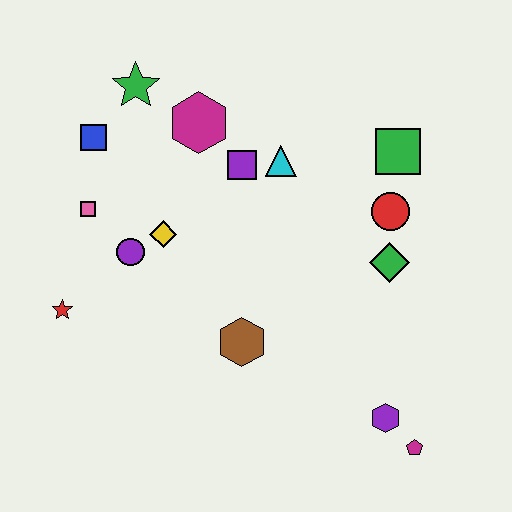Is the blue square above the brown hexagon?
Yes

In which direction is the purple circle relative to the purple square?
The purple circle is to the left of the purple square.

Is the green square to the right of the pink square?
Yes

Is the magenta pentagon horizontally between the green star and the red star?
No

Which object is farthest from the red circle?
The red star is farthest from the red circle.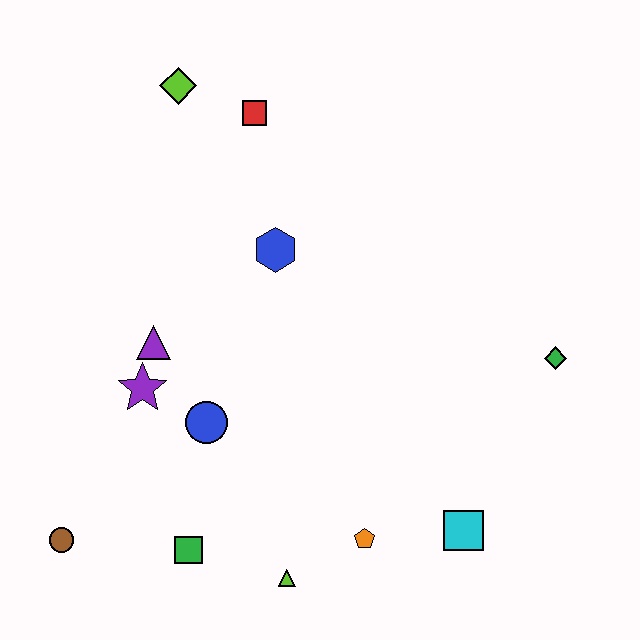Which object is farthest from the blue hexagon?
The brown circle is farthest from the blue hexagon.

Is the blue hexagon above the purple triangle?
Yes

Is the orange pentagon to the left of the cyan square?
Yes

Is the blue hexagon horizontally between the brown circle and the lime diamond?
No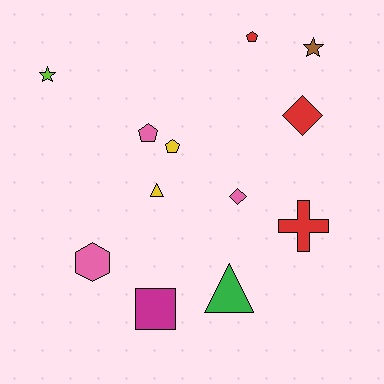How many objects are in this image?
There are 12 objects.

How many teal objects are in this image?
There are no teal objects.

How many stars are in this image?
There are 2 stars.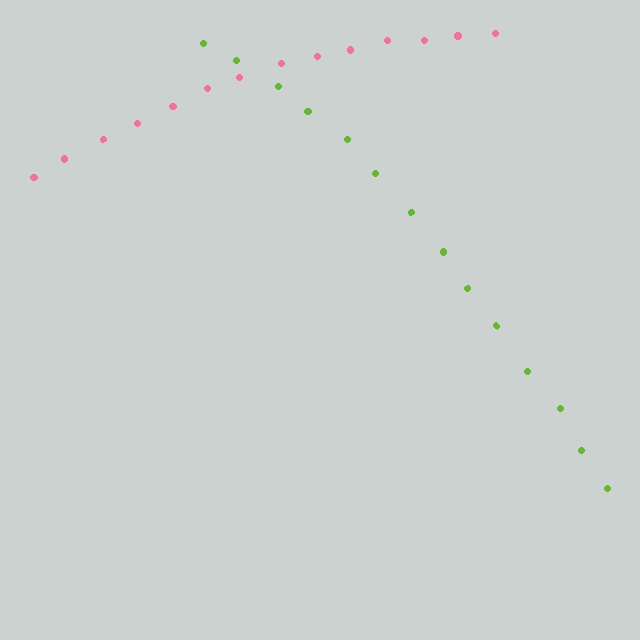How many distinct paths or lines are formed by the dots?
There are 2 distinct paths.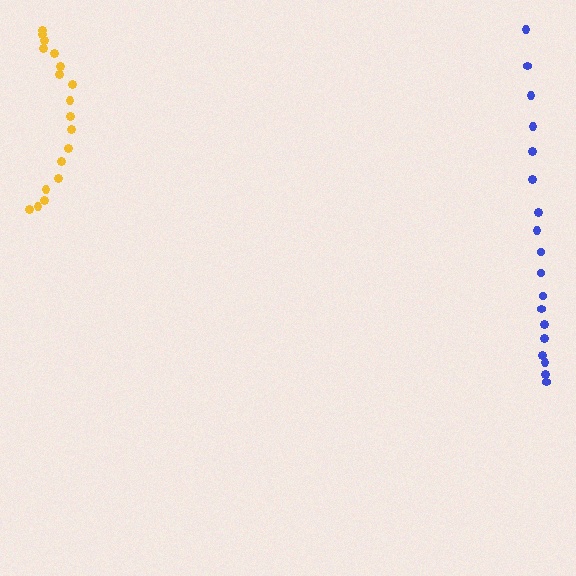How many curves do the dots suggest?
There are 2 distinct paths.